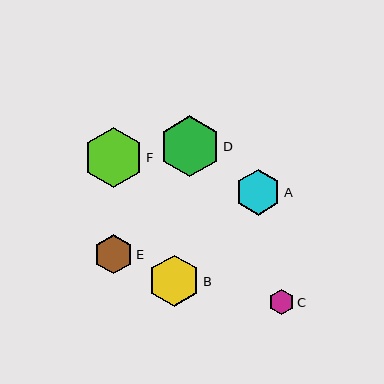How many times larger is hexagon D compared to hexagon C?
Hexagon D is approximately 2.4 times the size of hexagon C.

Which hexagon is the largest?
Hexagon D is the largest with a size of approximately 61 pixels.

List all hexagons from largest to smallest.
From largest to smallest: D, F, B, A, E, C.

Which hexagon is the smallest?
Hexagon C is the smallest with a size of approximately 26 pixels.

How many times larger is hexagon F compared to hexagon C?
Hexagon F is approximately 2.4 times the size of hexagon C.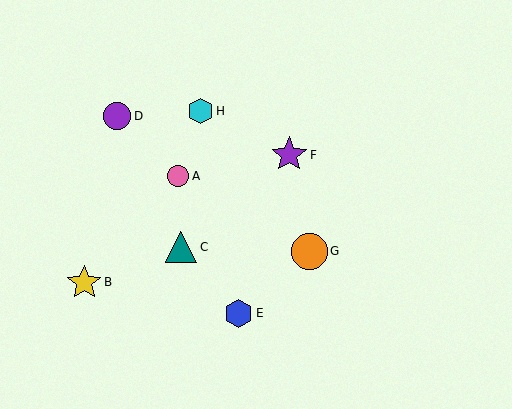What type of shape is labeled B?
Shape B is a yellow star.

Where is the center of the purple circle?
The center of the purple circle is at (117, 116).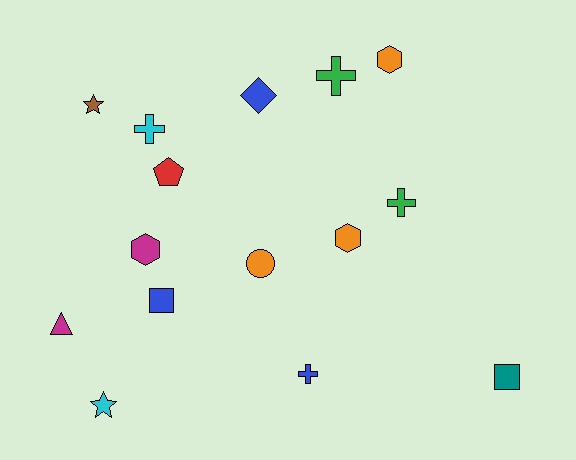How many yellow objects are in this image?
There are no yellow objects.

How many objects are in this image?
There are 15 objects.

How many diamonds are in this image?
There is 1 diamond.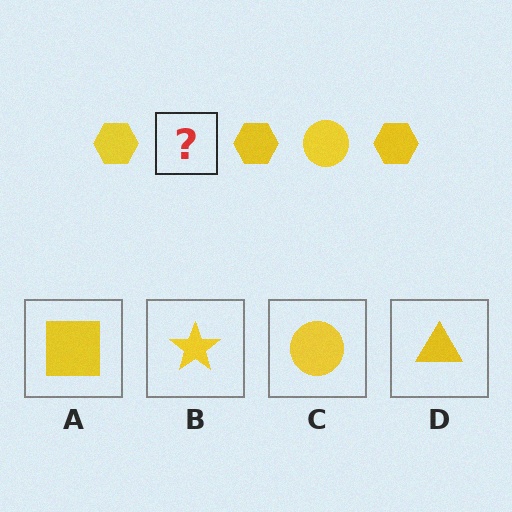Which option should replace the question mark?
Option C.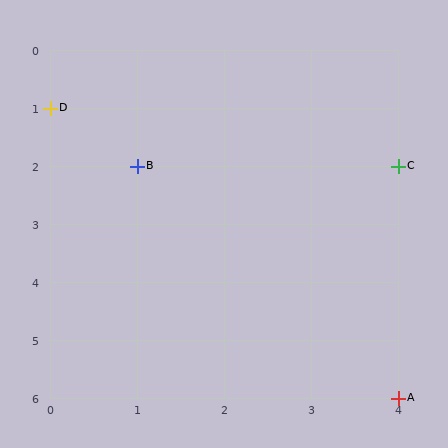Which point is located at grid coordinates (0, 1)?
Point D is at (0, 1).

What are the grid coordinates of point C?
Point C is at grid coordinates (4, 2).